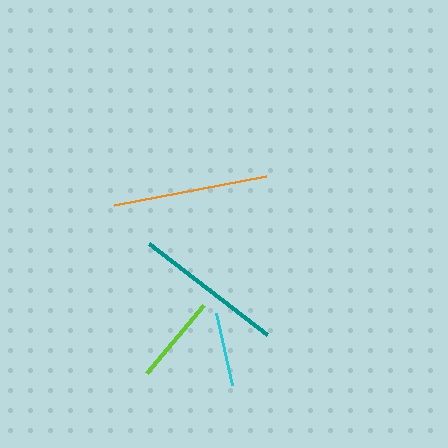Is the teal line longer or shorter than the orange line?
The orange line is longer than the teal line.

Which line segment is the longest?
The orange line is the longest at approximately 154 pixels.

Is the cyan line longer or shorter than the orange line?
The orange line is longer than the cyan line.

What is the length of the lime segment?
The lime segment is approximately 89 pixels long.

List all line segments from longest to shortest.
From longest to shortest: orange, teal, lime, cyan.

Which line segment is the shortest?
The cyan line is the shortest at approximately 73 pixels.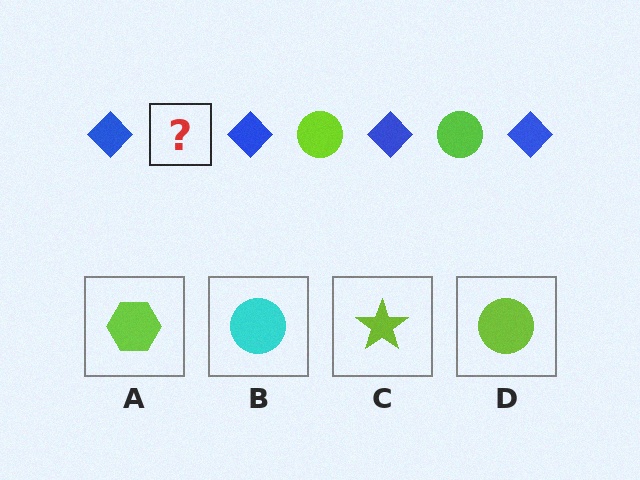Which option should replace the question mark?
Option D.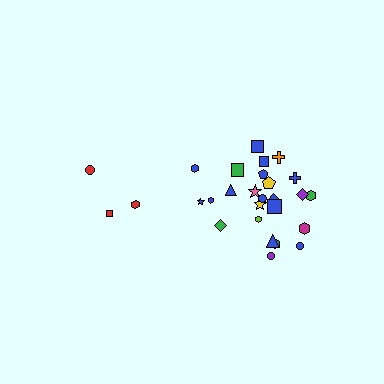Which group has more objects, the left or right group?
The right group.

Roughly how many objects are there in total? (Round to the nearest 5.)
Roughly 30 objects in total.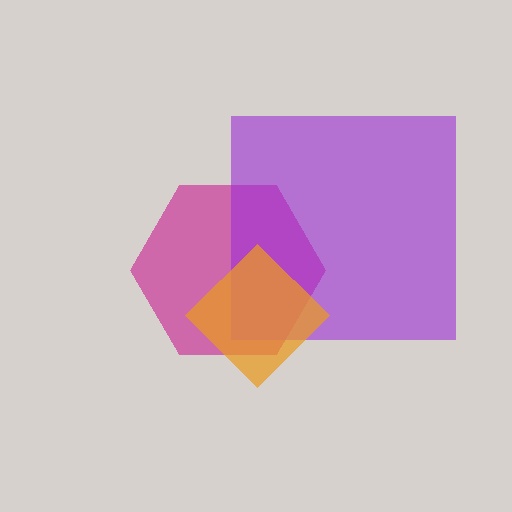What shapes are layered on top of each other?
The layered shapes are: a magenta hexagon, a purple square, an orange diamond.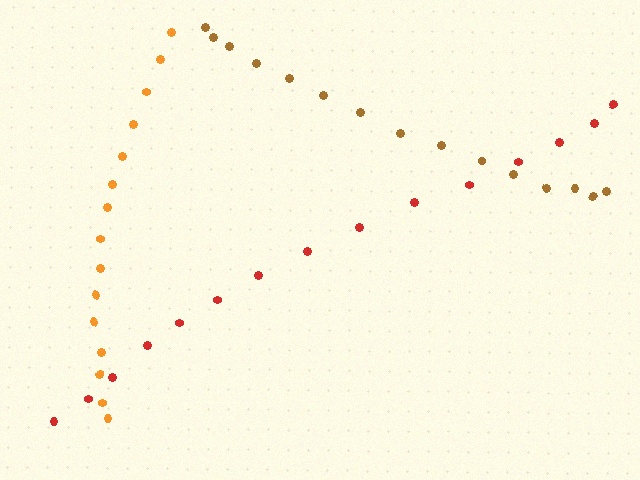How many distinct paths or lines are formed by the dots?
There are 3 distinct paths.